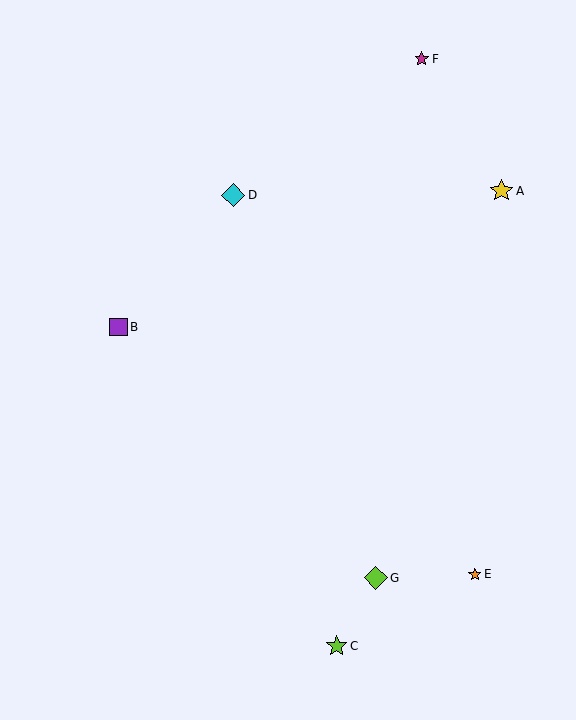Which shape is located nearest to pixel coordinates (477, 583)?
The orange star (labeled E) at (475, 574) is nearest to that location.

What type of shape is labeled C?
Shape C is a lime star.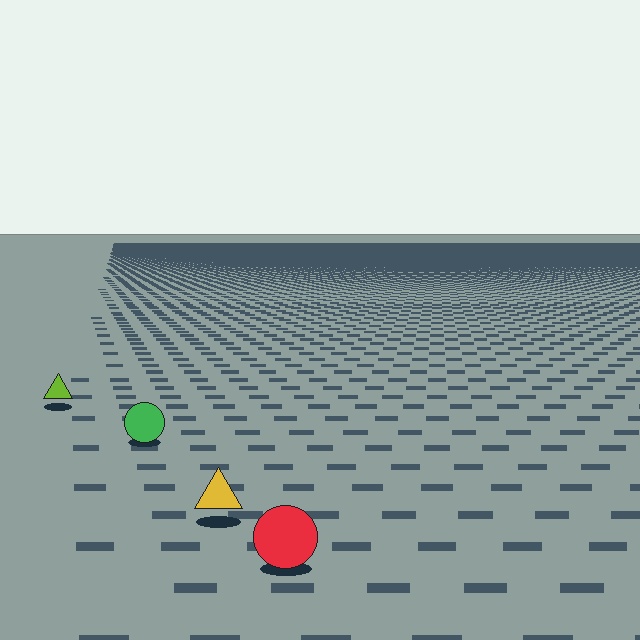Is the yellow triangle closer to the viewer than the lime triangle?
Yes. The yellow triangle is closer — you can tell from the texture gradient: the ground texture is coarser near it.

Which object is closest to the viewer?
The red circle is closest. The texture marks near it are larger and more spread out.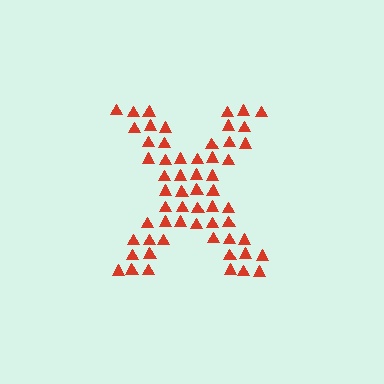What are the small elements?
The small elements are triangles.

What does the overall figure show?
The overall figure shows the letter X.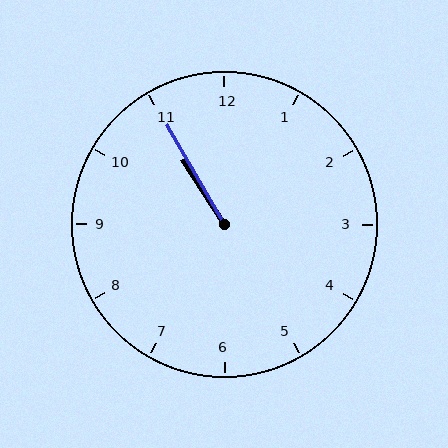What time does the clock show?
10:55.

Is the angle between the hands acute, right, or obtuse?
It is acute.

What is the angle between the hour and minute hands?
Approximately 2 degrees.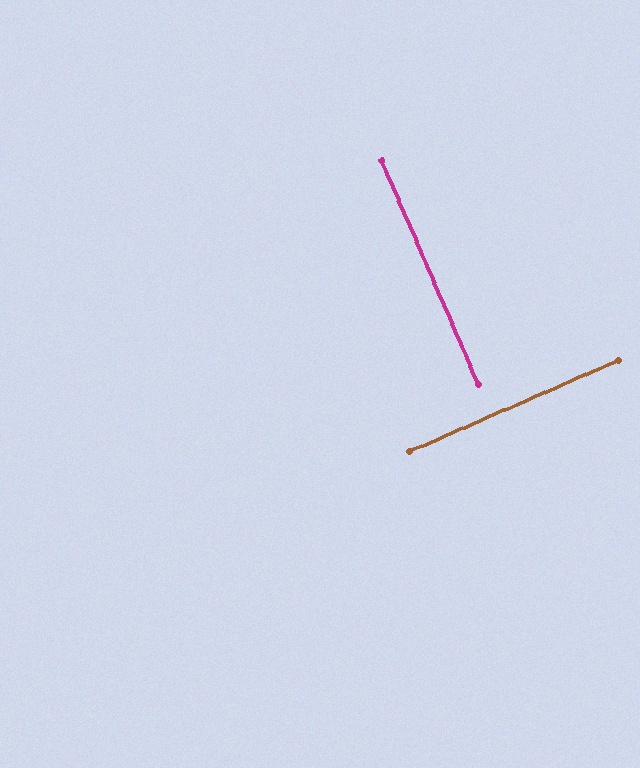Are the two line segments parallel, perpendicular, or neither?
Perpendicular — they meet at approximately 90°.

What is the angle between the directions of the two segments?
Approximately 90 degrees.